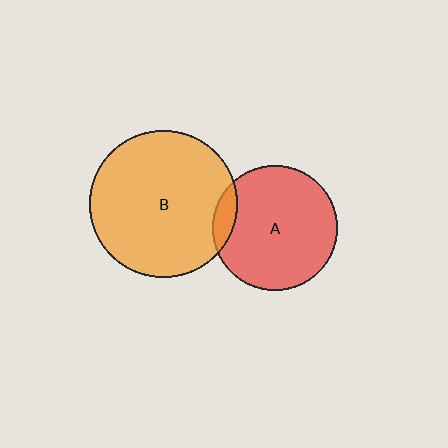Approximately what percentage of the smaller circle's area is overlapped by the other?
Approximately 10%.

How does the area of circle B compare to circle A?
Approximately 1.4 times.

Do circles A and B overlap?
Yes.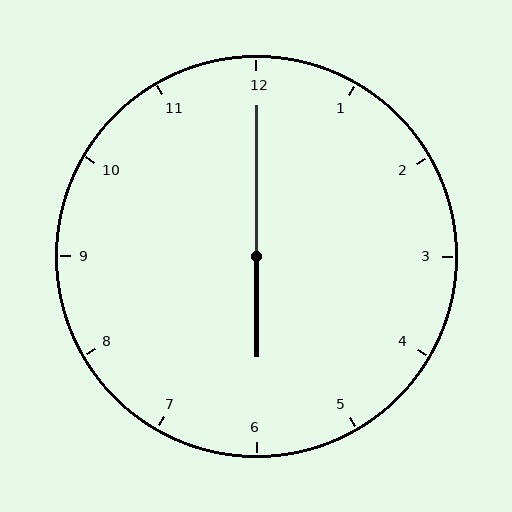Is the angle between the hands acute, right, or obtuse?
It is obtuse.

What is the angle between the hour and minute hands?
Approximately 180 degrees.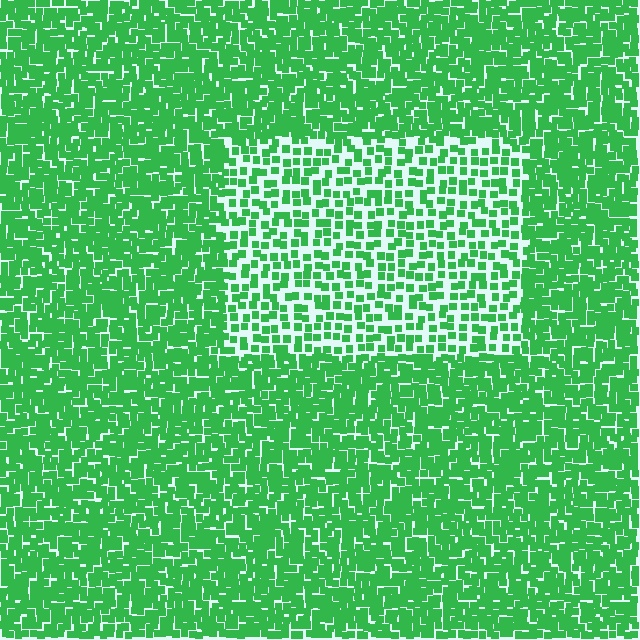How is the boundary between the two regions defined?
The boundary is defined by a change in element density (approximately 2.1x ratio). All elements are the same color, size, and shape.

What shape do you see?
I see a rectangle.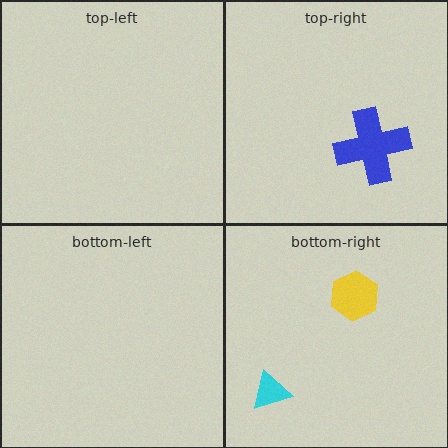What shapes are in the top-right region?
The blue cross.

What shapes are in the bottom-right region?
The yellow hexagon, the cyan triangle.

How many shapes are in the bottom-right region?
2.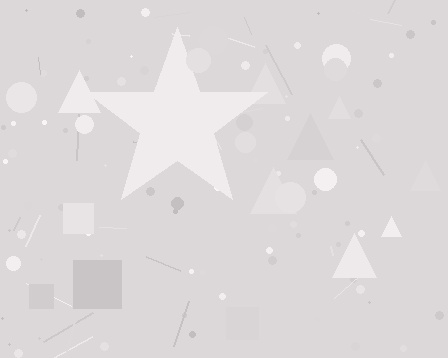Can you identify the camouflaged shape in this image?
The camouflaged shape is a star.